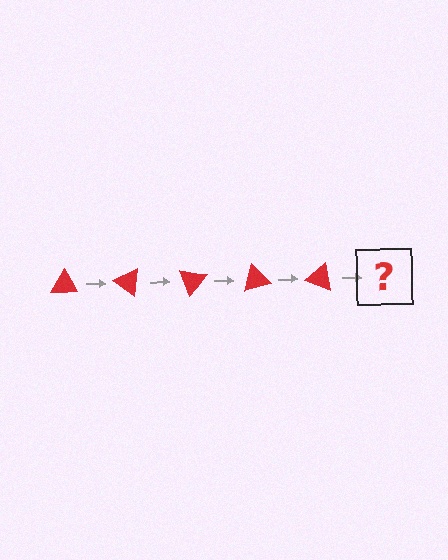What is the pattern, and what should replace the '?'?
The pattern is that the triangle rotates 35 degrees each step. The '?' should be a red triangle rotated 175 degrees.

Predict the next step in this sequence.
The next step is a red triangle rotated 175 degrees.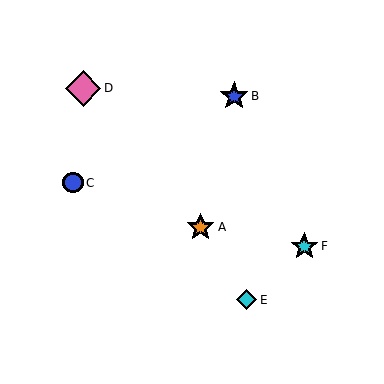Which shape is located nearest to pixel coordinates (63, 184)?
The blue circle (labeled C) at (73, 183) is nearest to that location.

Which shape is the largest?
The pink diamond (labeled D) is the largest.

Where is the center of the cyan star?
The center of the cyan star is at (304, 246).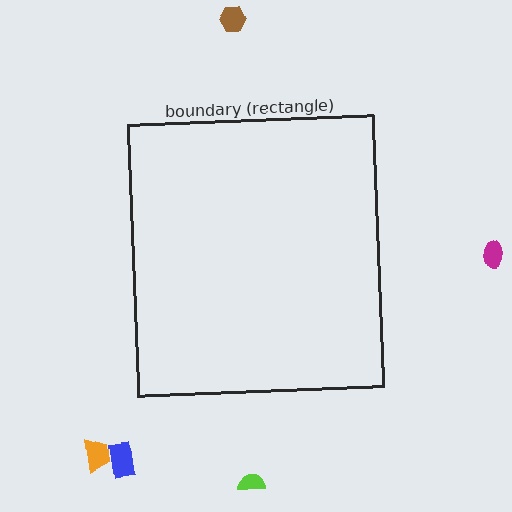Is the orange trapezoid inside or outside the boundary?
Outside.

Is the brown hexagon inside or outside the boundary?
Outside.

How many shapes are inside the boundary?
0 inside, 5 outside.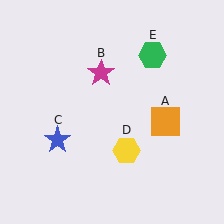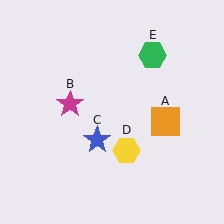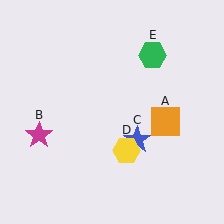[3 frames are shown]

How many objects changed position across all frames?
2 objects changed position: magenta star (object B), blue star (object C).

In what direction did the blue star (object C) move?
The blue star (object C) moved right.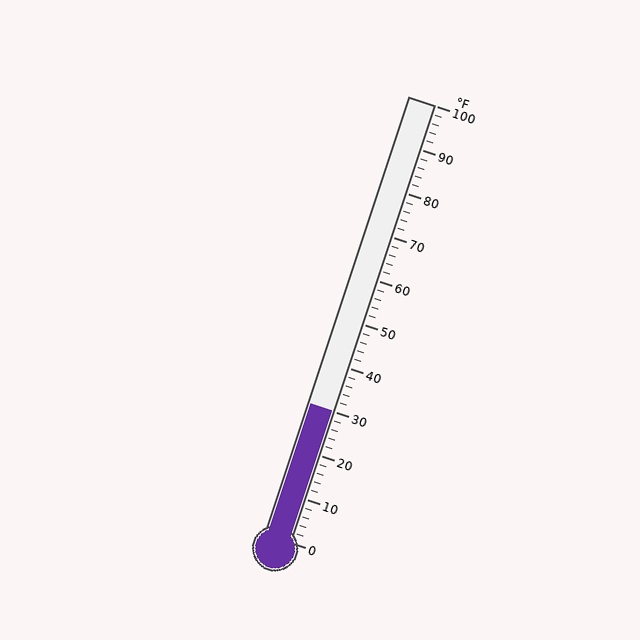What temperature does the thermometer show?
The thermometer shows approximately 30°F.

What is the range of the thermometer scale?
The thermometer scale ranges from 0°F to 100°F.